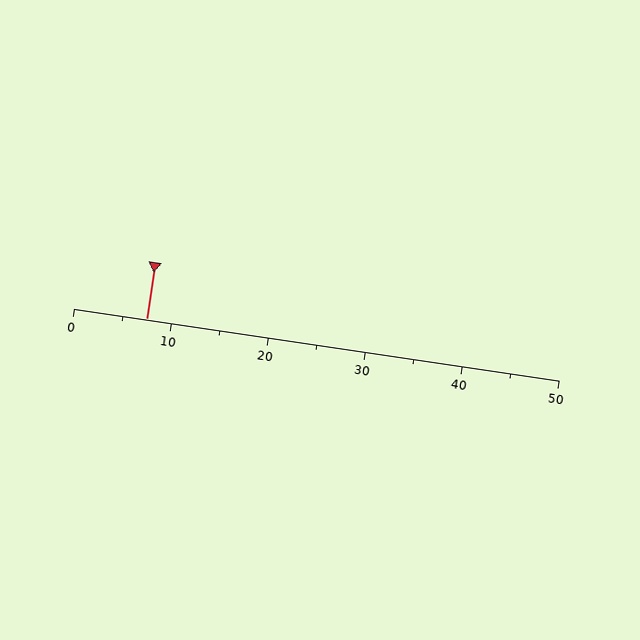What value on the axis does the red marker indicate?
The marker indicates approximately 7.5.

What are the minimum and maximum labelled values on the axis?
The axis runs from 0 to 50.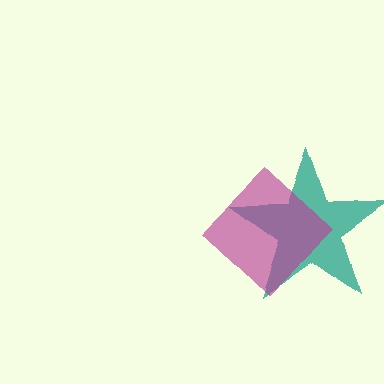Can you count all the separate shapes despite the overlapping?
Yes, there are 2 separate shapes.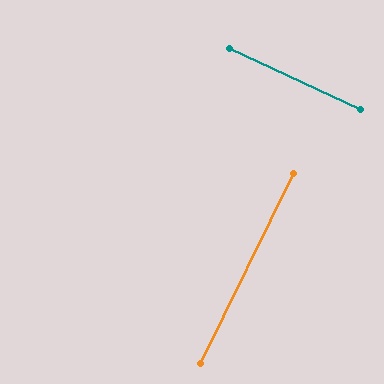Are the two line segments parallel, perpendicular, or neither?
Perpendicular — they meet at approximately 89°.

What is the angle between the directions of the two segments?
Approximately 89 degrees.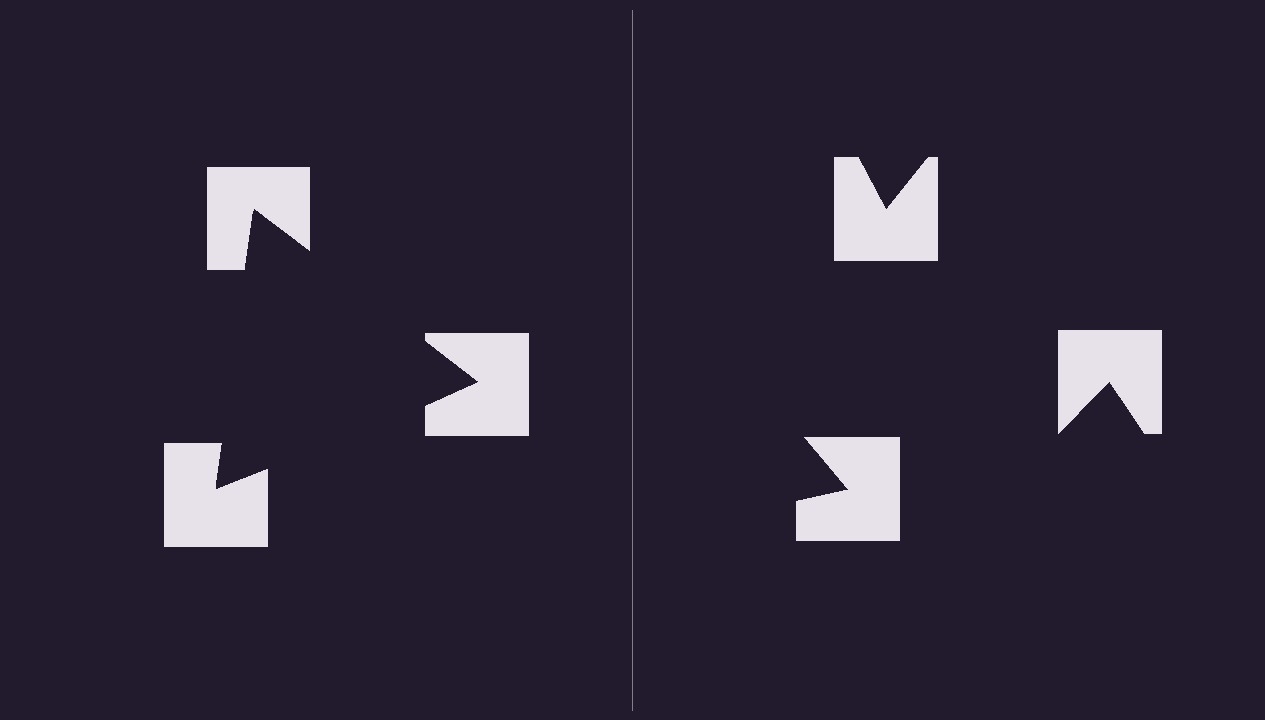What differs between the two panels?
The notched squares are positioned identically on both sides; only the wedge orientations differ. On the left they align to a triangle; on the right they are misaligned.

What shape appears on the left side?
An illusory triangle.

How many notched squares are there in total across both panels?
6 — 3 on each side.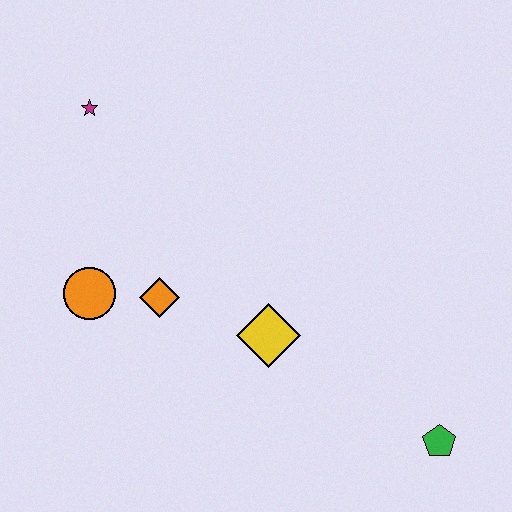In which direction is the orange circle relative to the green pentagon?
The orange circle is to the left of the green pentagon.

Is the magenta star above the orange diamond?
Yes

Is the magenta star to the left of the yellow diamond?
Yes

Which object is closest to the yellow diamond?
The orange diamond is closest to the yellow diamond.